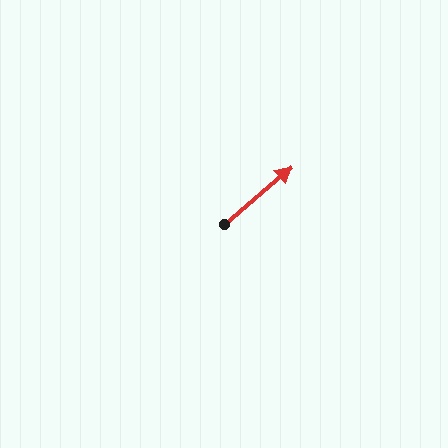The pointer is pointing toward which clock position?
Roughly 2 o'clock.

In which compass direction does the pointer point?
Northeast.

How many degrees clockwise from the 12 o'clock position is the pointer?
Approximately 50 degrees.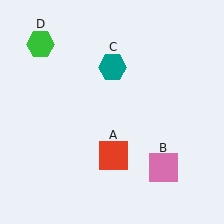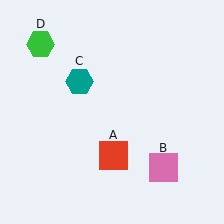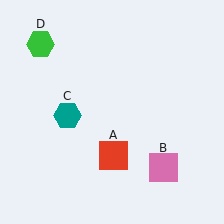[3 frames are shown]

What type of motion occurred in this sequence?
The teal hexagon (object C) rotated counterclockwise around the center of the scene.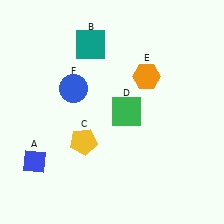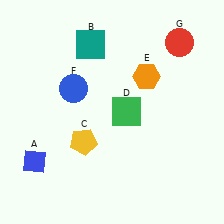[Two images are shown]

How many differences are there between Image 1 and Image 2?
There is 1 difference between the two images.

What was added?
A red circle (G) was added in Image 2.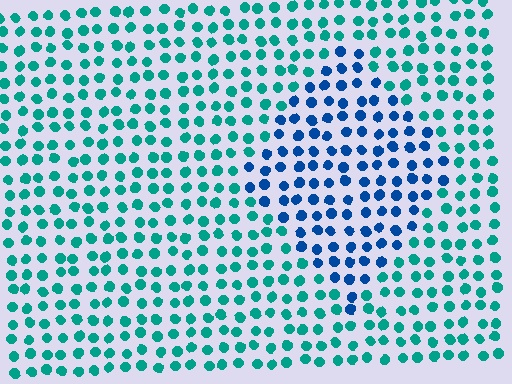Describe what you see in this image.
The image is filled with small teal elements in a uniform arrangement. A diamond-shaped region is visible where the elements are tinted to a slightly different hue, forming a subtle color boundary.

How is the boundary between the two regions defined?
The boundary is defined purely by a slight shift in hue (about 43 degrees). Spacing, size, and orientation are identical on both sides.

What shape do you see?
I see a diamond.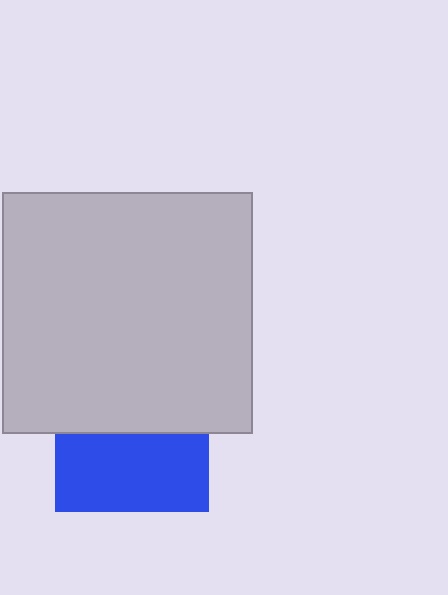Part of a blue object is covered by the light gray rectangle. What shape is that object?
It is a square.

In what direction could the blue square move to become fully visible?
The blue square could move down. That would shift it out from behind the light gray rectangle entirely.